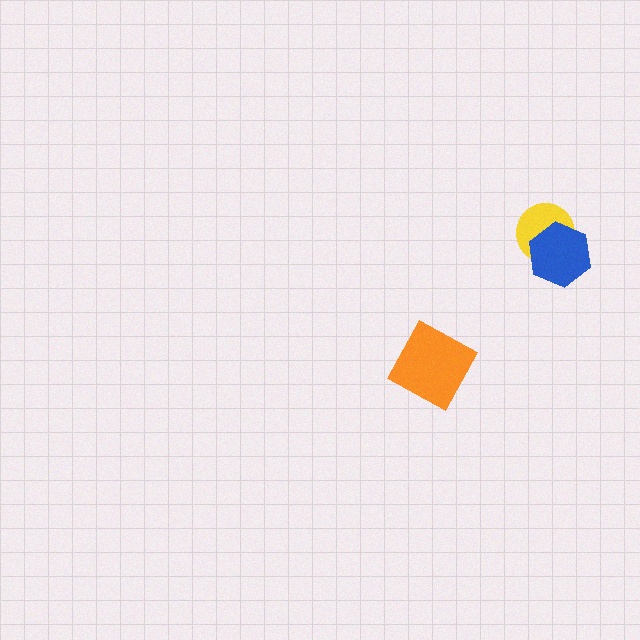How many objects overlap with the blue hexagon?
1 object overlaps with the blue hexagon.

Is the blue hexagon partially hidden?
No, no other shape covers it.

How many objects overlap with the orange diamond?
0 objects overlap with the orange diamond.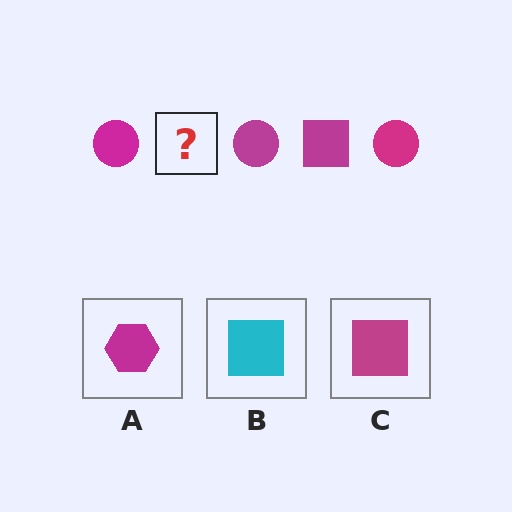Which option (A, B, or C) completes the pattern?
C.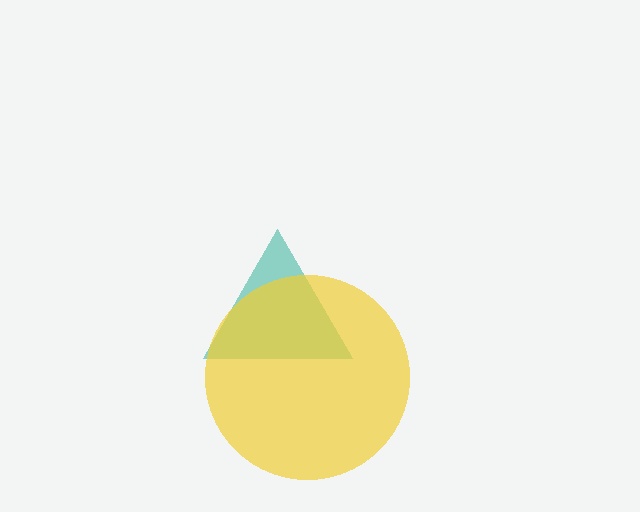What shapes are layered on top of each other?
The layered shapes are: a teal triangle, a yellow circle.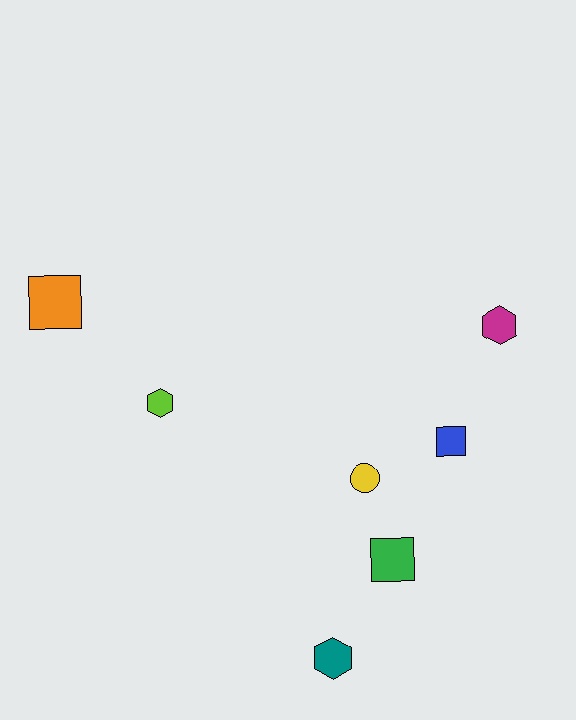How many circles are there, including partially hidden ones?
There is 1 circle.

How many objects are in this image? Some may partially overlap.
There are 7 objects.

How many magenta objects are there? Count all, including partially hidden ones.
There is 1 magenta object.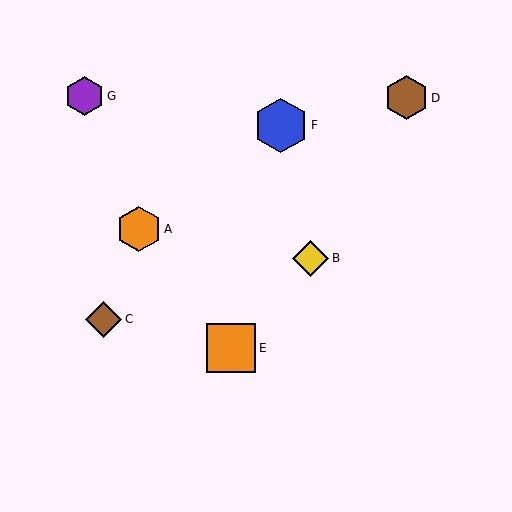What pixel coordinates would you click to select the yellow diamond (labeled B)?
Click at (311, 258) to select the yellow diamond B.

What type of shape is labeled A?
Shape A is an orange hexagon.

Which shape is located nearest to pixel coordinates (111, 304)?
The brown diamond (labeled C) at (104, 319) is nearest to that location.